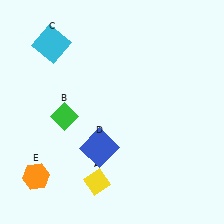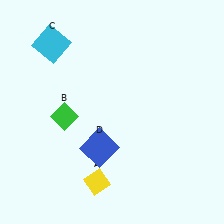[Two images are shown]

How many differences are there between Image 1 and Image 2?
There is 1 difference between the two images.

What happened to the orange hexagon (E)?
The orange hexagon (E) was removed in Image 2. It was in the bottom-left area of Image 1.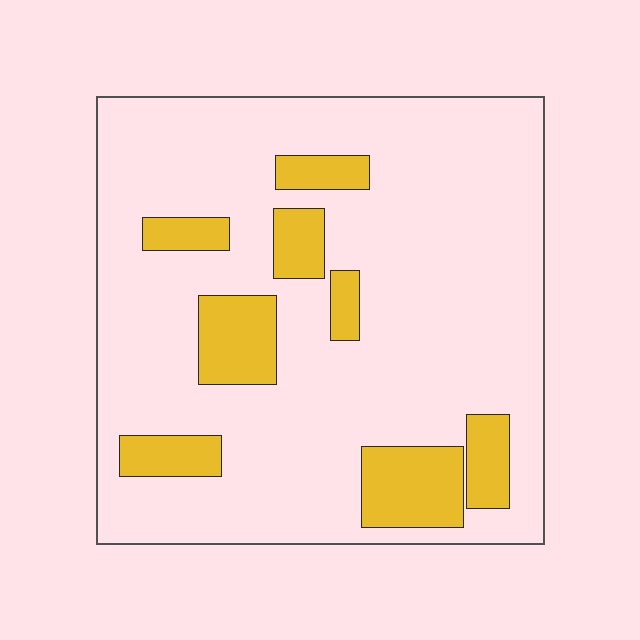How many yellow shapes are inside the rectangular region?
8.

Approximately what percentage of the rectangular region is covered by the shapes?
Approximately 20%.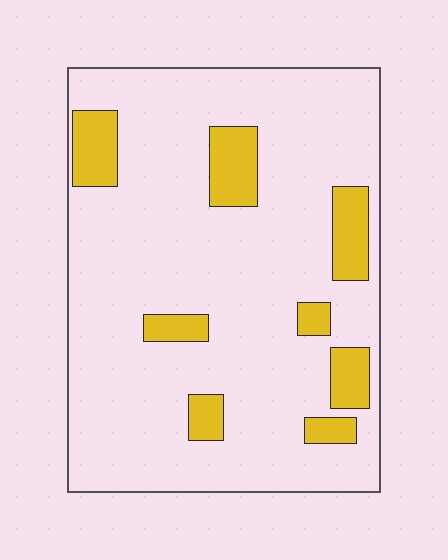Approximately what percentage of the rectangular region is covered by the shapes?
Approximately 15%.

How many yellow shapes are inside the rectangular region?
8.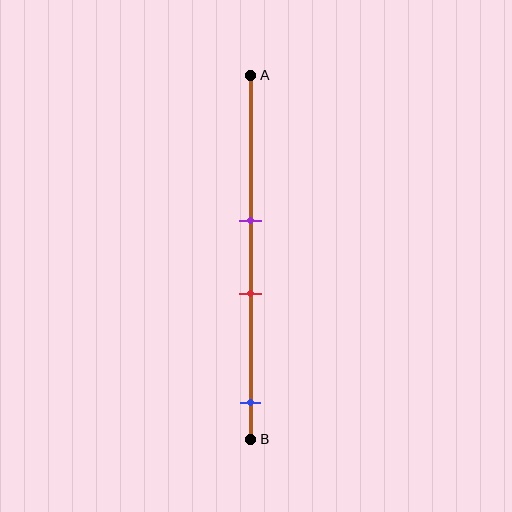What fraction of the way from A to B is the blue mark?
The blue mark is approximately 90% (0.9) of the way from A to B.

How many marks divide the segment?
There are 3 marks dividing the segment.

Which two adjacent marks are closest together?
The purple and red marks are the closest adjacent pair.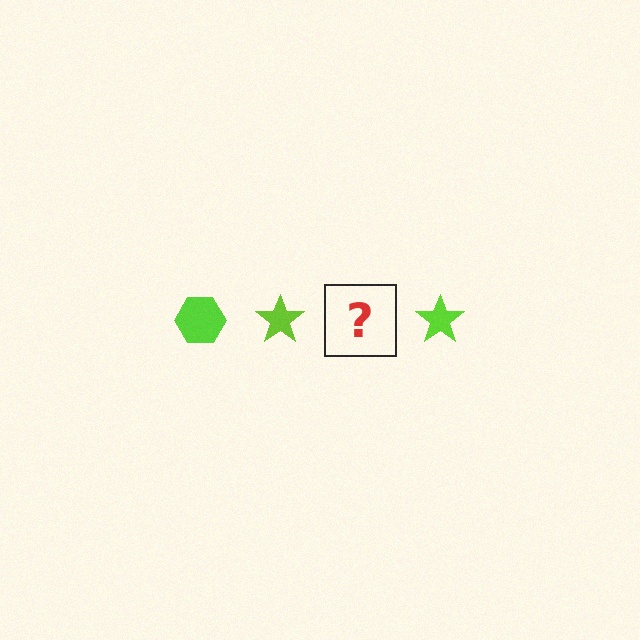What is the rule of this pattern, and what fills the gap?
The rule is that the pattern cycles through hexagon, star shapes in lime. The gap should be filled with a lime hexagon.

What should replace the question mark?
The question mark should be replaced with a lime hexagon.